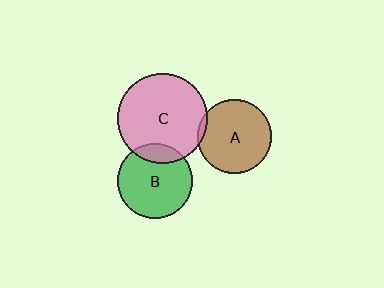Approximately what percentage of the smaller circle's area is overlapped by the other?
Approximately 15%.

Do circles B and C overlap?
Yes.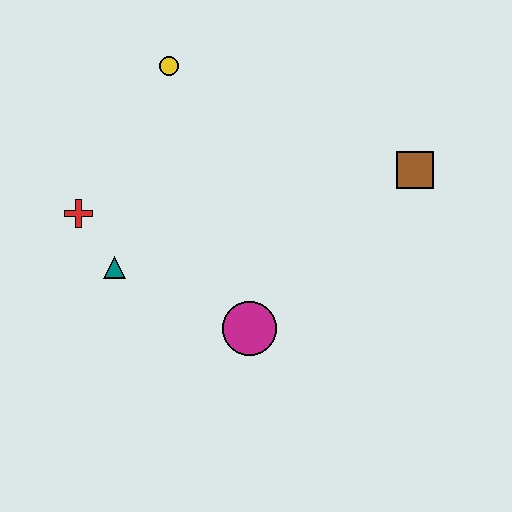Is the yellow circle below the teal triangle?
No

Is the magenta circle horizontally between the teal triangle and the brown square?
Yes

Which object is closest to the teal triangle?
The red cross is closest to the teal triangle.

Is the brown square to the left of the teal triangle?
No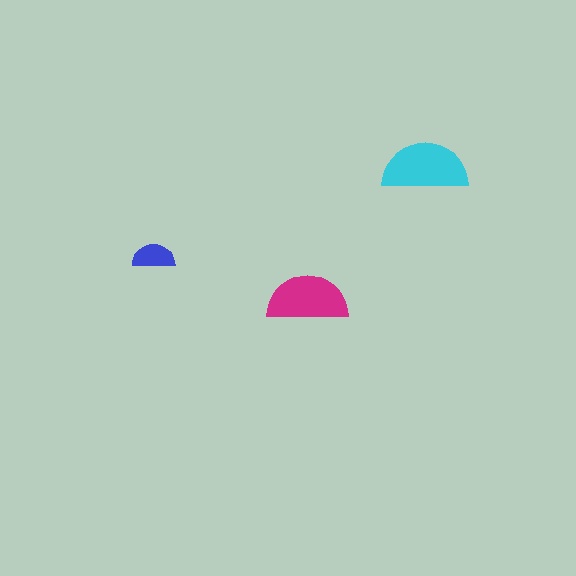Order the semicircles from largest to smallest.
the cyan one, the magenta one, the blue one.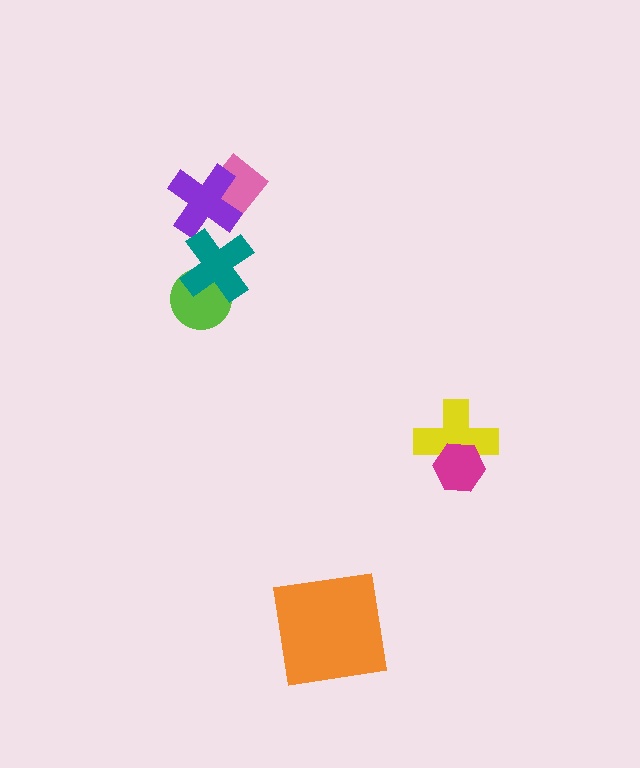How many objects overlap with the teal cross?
2 objects overlap with the teal cross.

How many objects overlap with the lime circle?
1 object overlaps with the lime circle.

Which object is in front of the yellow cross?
The magenta hexagon is in front of the yellow cross.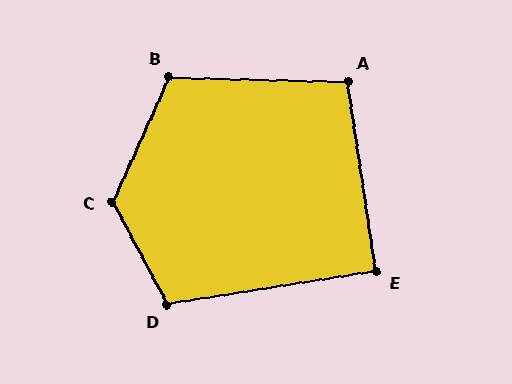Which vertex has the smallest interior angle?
E, at approximately 91 degrees.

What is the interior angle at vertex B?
Approximately 113 degrees (obtuse).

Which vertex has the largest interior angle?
C, at approximately 128 degrees.